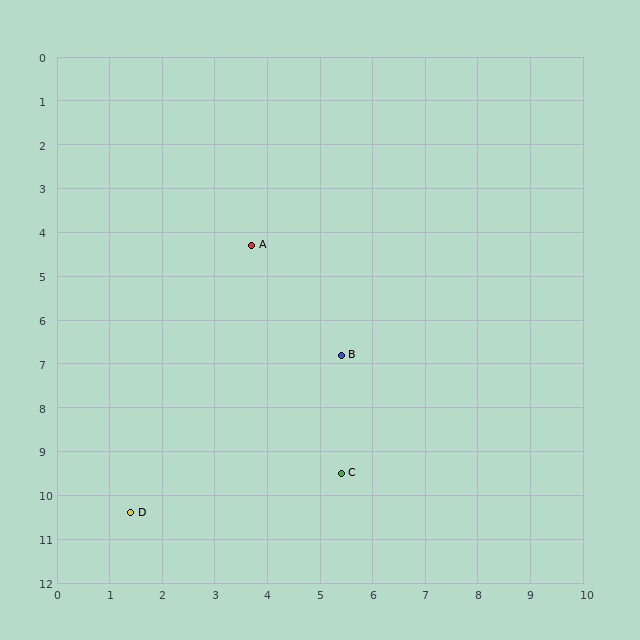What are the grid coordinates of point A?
Point A is at approximately (3.7, 4.3).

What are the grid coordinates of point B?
Point B is at approximately (5.4, 6.8).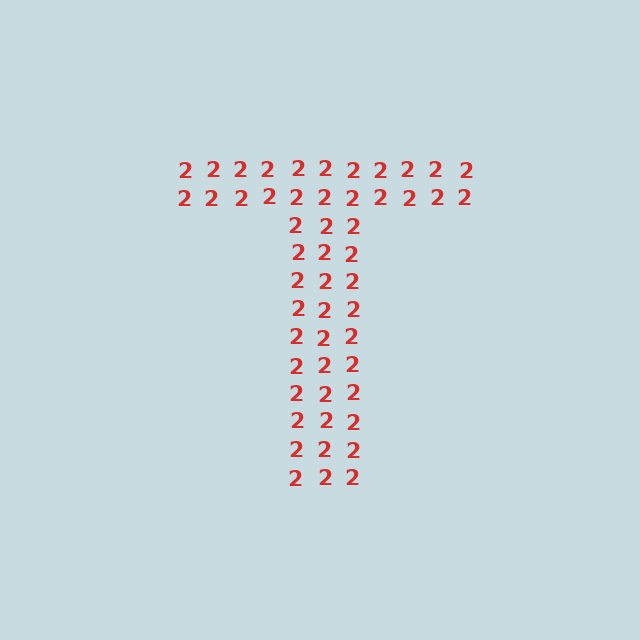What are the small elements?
The small elements are digit 2's.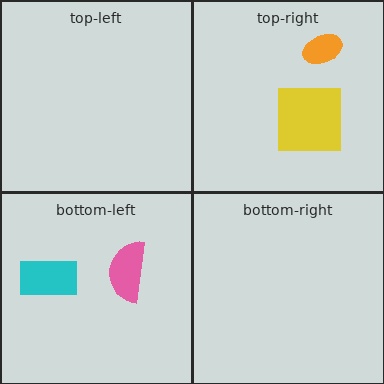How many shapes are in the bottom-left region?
2.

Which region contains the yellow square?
The top-right region.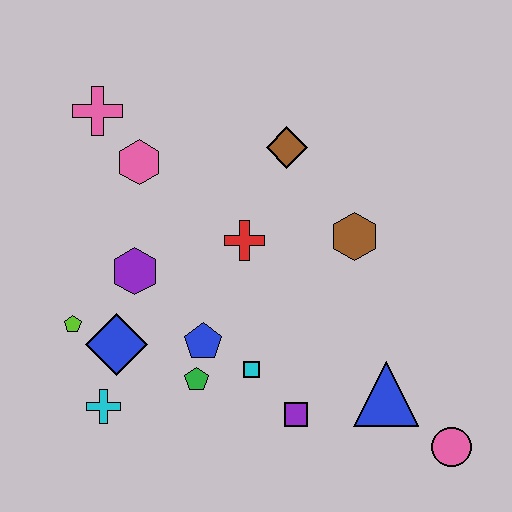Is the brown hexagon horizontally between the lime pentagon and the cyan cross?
No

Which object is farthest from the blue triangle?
The pink cross is farthest from the blue triangle.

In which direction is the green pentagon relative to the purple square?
The green pentagon is to the left of the purple square.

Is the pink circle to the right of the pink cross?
Yes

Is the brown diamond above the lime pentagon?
Yes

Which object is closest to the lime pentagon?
The blue diamond is closest to the lime pentagon.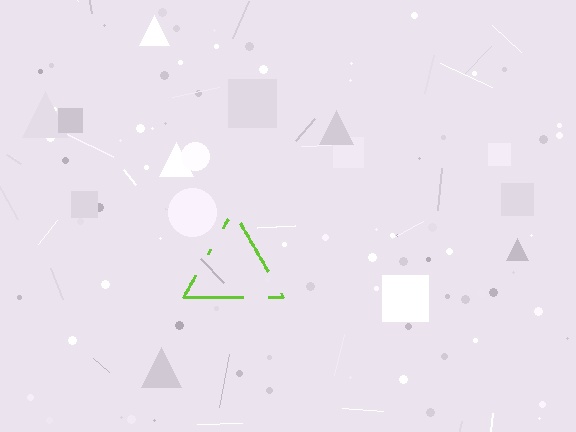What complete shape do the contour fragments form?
The contour fragments form a triangle.